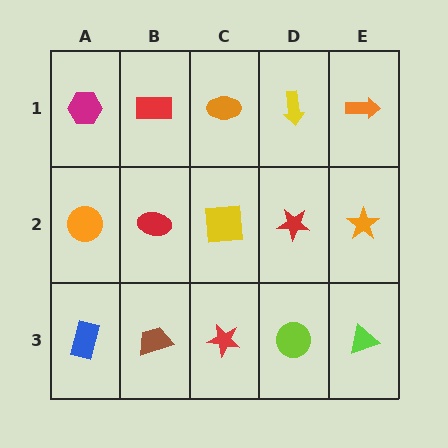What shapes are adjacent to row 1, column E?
An orange star (row 2, column E), a yellow arrow (row 1, column D).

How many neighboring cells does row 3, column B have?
3.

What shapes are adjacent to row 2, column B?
A red rectangle (row 1, column B), a brown trapezoid (row 3, column B), an orange circle (row 2, column A), a yellow square (row 2, column C).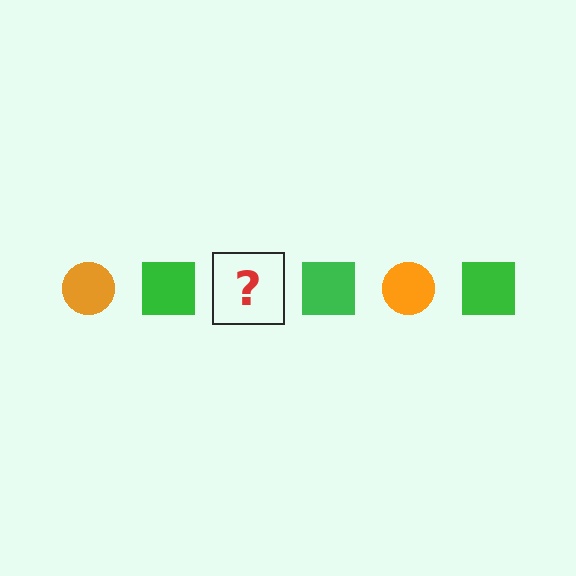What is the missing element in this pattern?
The missing element is an orange circle.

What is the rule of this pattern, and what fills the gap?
The rule is that the pattern alternates between orange circle and green square. The gap should be filled with an orange circle.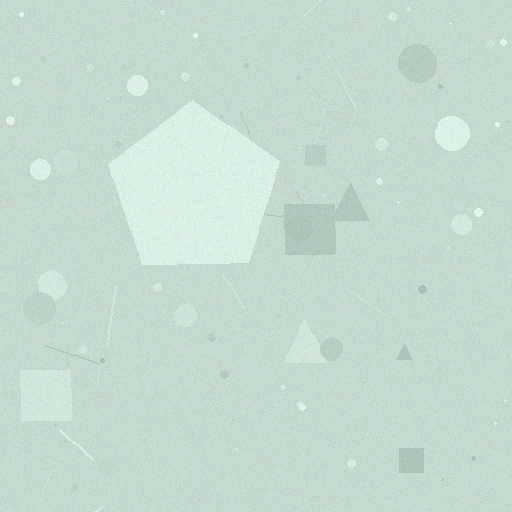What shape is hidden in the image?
A pentagon is hidden in the image.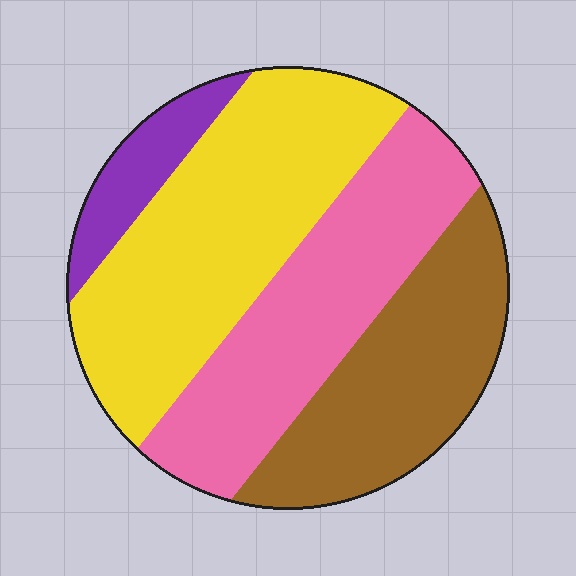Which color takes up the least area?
Purple, at roughly 10%.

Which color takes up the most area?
Yellow, at roughly 35%.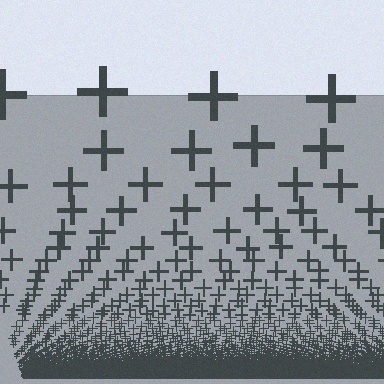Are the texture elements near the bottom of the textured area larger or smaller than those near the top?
Smaller. The gradient is inverted — elements near the bottom are smaller and denser.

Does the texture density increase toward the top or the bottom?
Density increases toward the bottom.